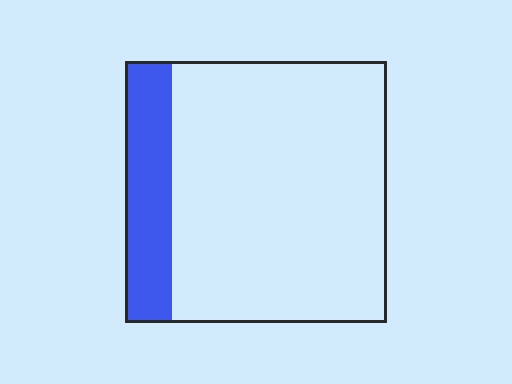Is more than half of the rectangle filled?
No.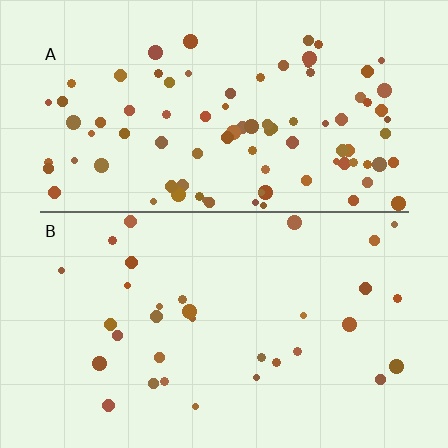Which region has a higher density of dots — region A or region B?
A (the top).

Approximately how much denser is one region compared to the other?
Approximately 2.8× — region A over region B.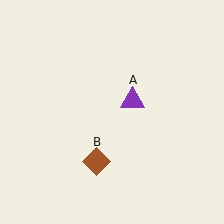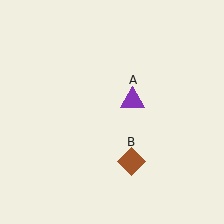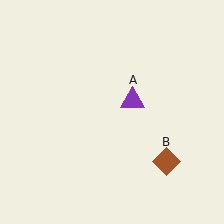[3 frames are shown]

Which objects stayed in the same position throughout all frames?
Purple triangle (object A) remained stationary.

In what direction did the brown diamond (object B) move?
The brown diamond (object B) moved right.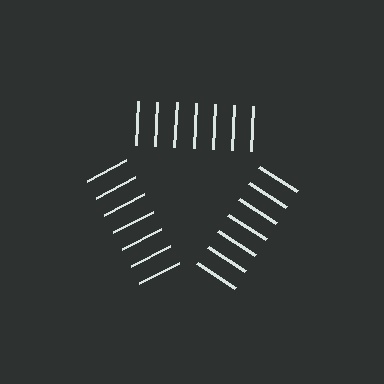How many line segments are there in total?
21 — 7 along each of the 3 edges.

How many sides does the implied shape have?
3 sides — the line-ends trace a triangle.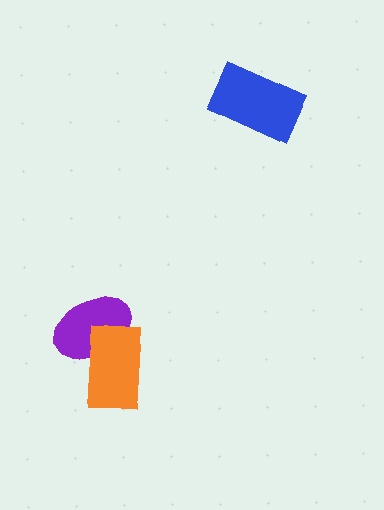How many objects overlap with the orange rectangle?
1 object overlaps with the orange rectangle.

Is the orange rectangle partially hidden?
No, no other shape covers it.